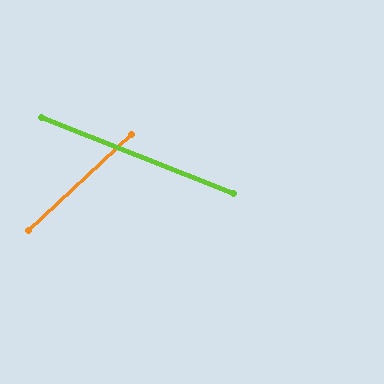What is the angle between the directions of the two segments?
Approximately 65 degrees.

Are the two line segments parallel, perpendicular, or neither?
Neither parallel nor perpendicular — they differ by about 65°.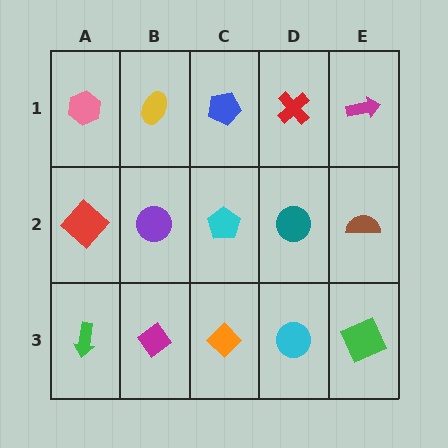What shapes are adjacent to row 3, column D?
A teal circle (row 2, column D), an orange diamond (row 3, column C), a green square (row 3, column E).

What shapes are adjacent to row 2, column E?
A magenta arrow (row 1, column E), a green square (row 3, column E), a teal circle (row 2, column D).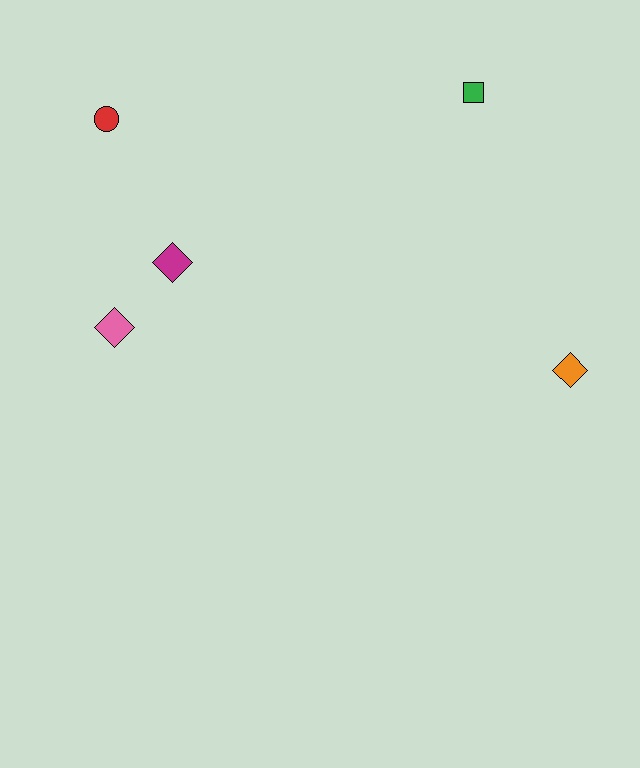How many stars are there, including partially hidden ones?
There are no stars.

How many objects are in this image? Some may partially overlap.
There are 5 objects.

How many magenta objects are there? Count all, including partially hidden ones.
There is 1 magenta object.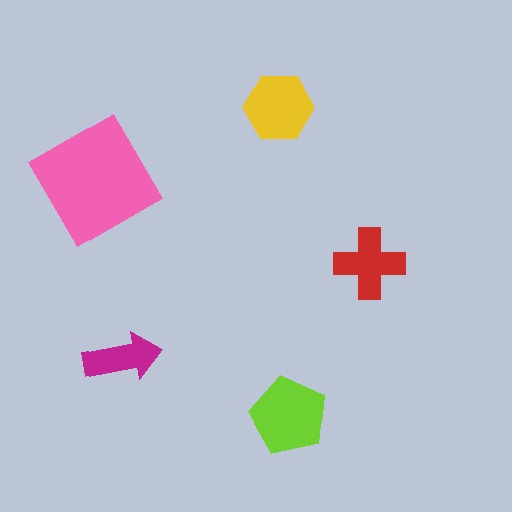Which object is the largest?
The pink diamond.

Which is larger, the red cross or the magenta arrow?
The red cross.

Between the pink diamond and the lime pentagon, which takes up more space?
The pink diamond.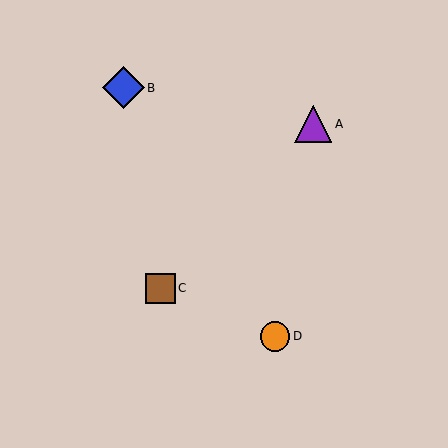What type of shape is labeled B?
Shape B is a blue diamond.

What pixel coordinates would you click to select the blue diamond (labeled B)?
Click at (123, 88) to select the blue diamond B.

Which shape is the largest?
The blue diamond (labeled B) is the largest.